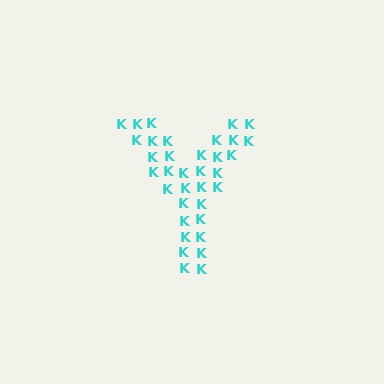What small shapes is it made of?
It is made of small letter K's.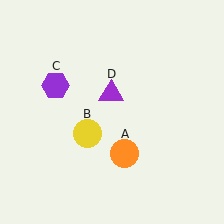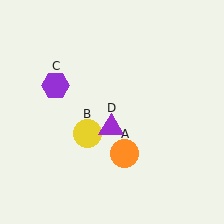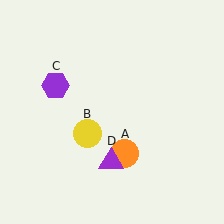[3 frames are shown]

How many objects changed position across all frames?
1 object changed position: purple triangle (object D).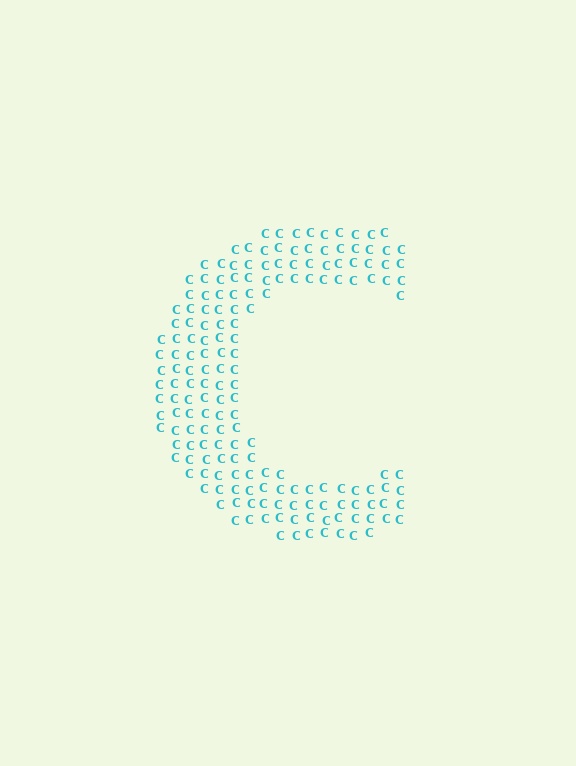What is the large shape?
The large shape is the letter C.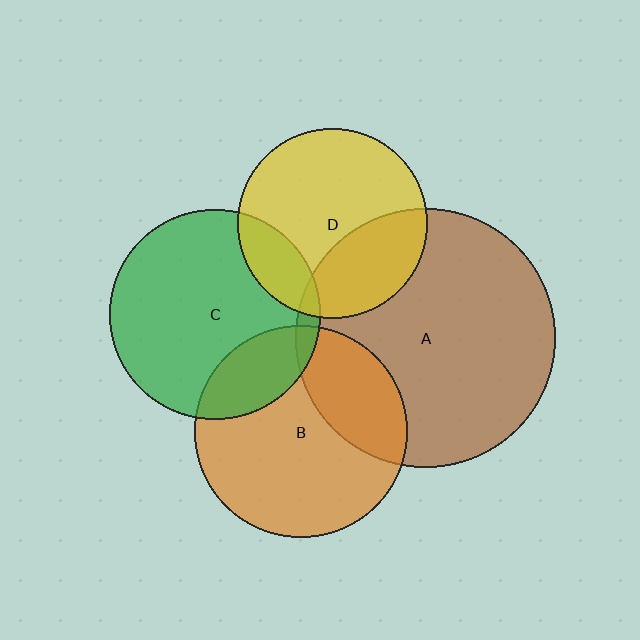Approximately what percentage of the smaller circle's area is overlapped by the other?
Approximately 20%.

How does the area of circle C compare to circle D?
Approximately 1.2 times.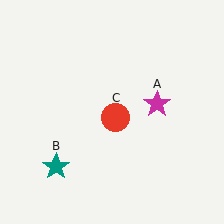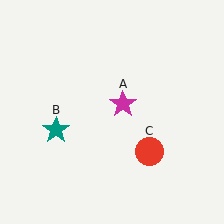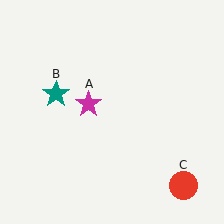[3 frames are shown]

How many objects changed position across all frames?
3 objects changed position: magenta star (object A), teal star (object B), red circle (object C).